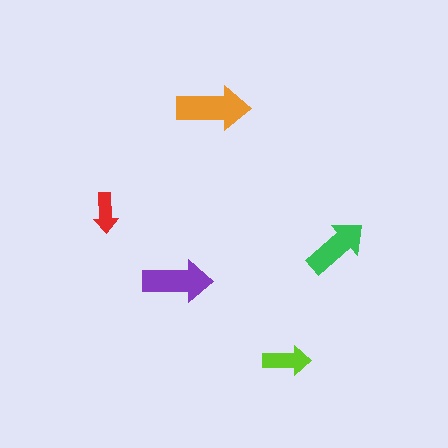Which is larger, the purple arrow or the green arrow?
The purple one.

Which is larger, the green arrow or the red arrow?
The green one.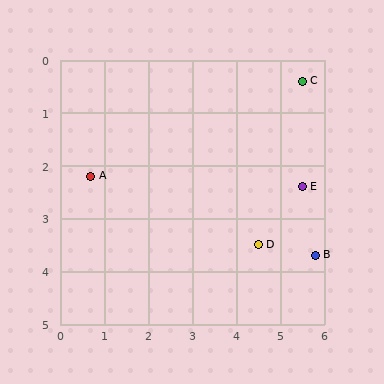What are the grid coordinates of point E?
Point E is at approximately (5.5, 2.4).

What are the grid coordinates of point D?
Point D is at approximately (4.5, 3.5).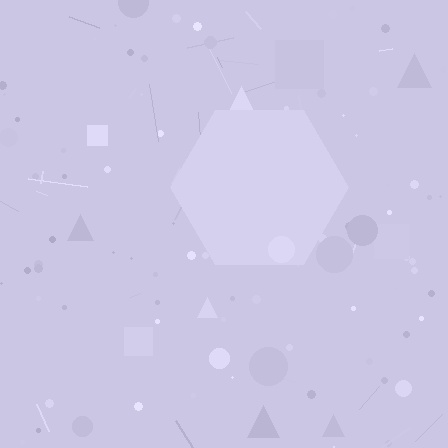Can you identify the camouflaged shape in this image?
The camouflaged shape is a hexagon.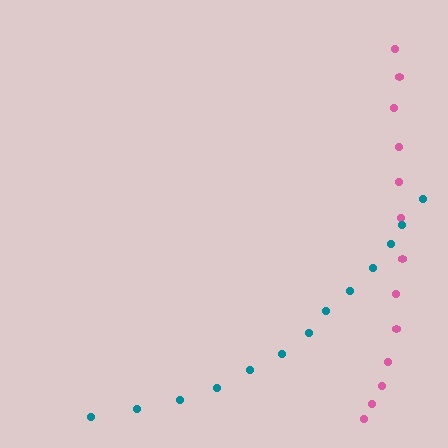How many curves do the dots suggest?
There are 2 distinct paths.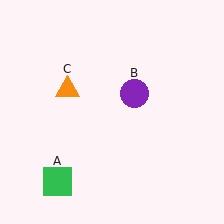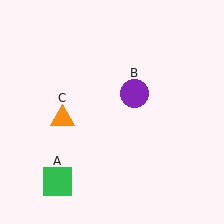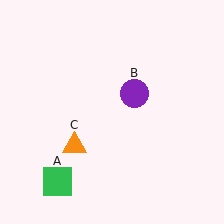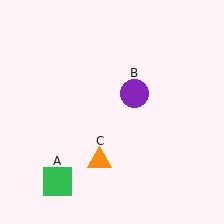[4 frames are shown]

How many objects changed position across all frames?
1 object changed position: orange triangle (object C).